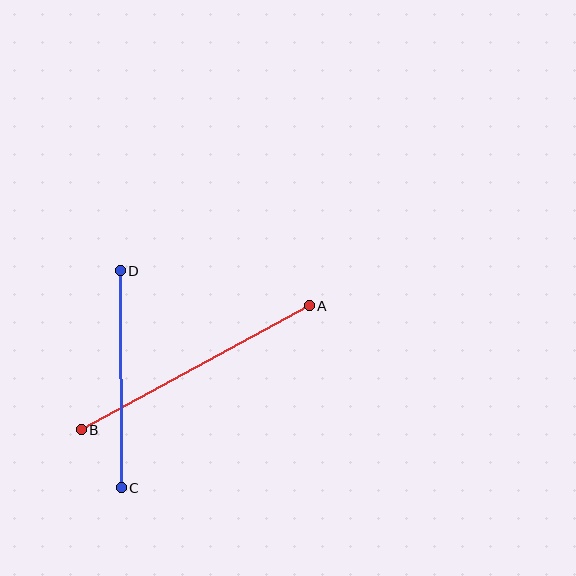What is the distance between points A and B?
The distance is approximately 259 pixels.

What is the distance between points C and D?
The distance is approximately 217 pixels.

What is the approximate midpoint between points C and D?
The midpoint is at approximately (121, 379) pixels.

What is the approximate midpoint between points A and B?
The midpoint is at approximately (195, 368) pixels.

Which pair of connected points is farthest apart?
Points A and B are farthest apart.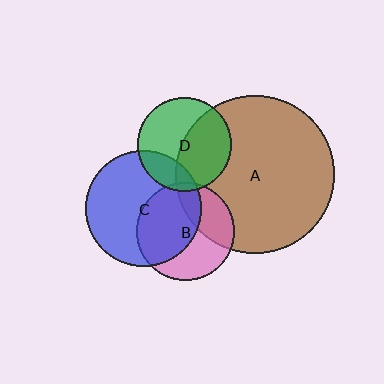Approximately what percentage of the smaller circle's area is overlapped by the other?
Approximately 10%.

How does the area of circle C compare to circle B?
Approximately 1.4 times.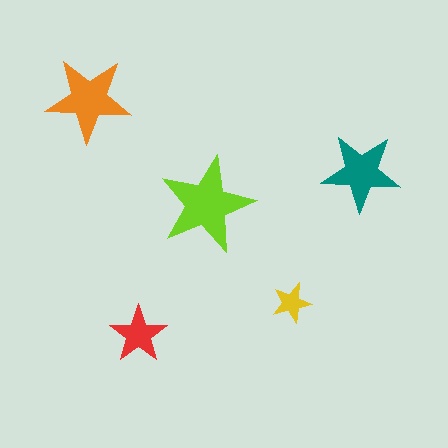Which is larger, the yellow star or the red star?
The red one.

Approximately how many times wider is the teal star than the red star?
About 1.5 times wider.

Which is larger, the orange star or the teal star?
The orange one.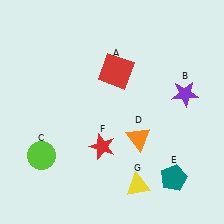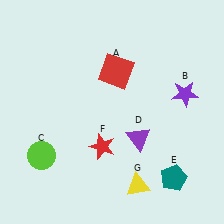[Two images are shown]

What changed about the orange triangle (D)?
In Image 1, D is orange. In Image 2, it changed to purple.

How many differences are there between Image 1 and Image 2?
There is 1 difference between the two images.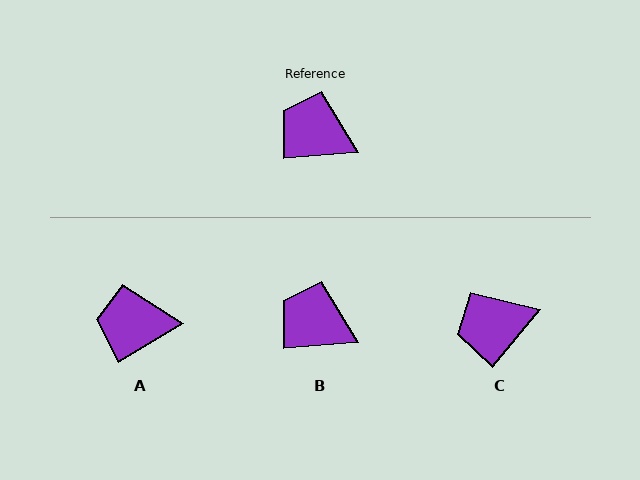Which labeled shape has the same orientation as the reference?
B.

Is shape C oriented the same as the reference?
No, it is off by about 46 degrees.